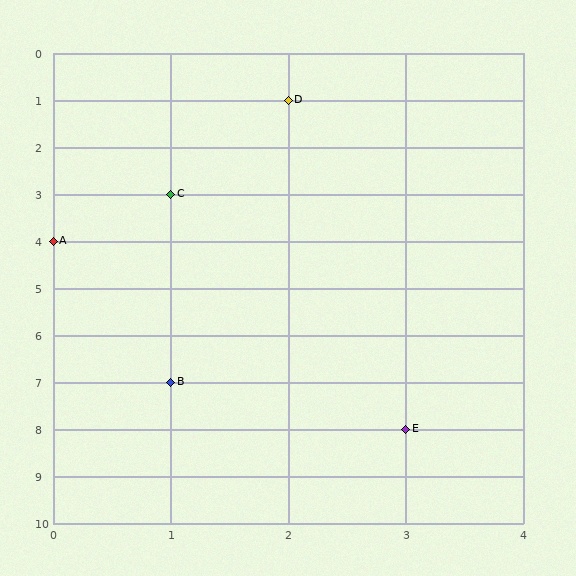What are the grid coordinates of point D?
Point D is at grid coordinates (2, 1).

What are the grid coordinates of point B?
Point B is at grid coordinates (1, 7).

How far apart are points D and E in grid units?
Points D and E are 1 column and 7 rows apart (about 7.1 grid units diagonally).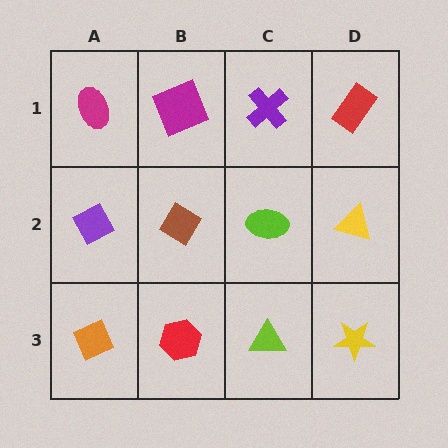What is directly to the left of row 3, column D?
A lime triangle.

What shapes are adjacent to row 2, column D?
A red rectangle (row 1, column D), a yellow star (row 3, column D), a lime ellipse (row 2, column C).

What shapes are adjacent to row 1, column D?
A yellow triangle (row 2, column D), a purple cross (row 1, column C).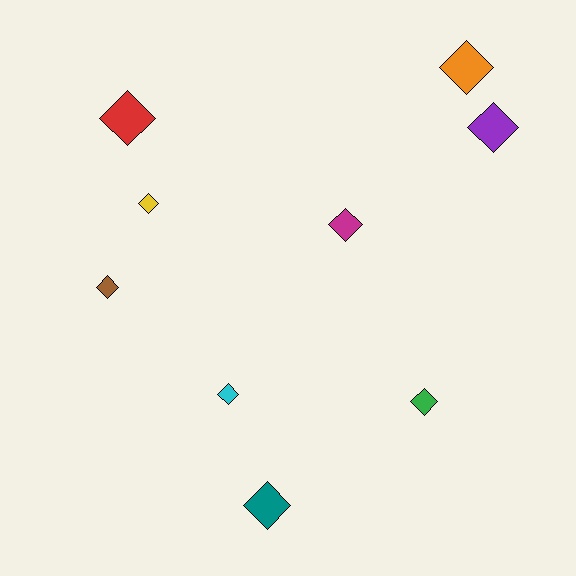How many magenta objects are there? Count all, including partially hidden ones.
There is 1 magenta object.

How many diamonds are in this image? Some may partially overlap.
There are 9 diamonds.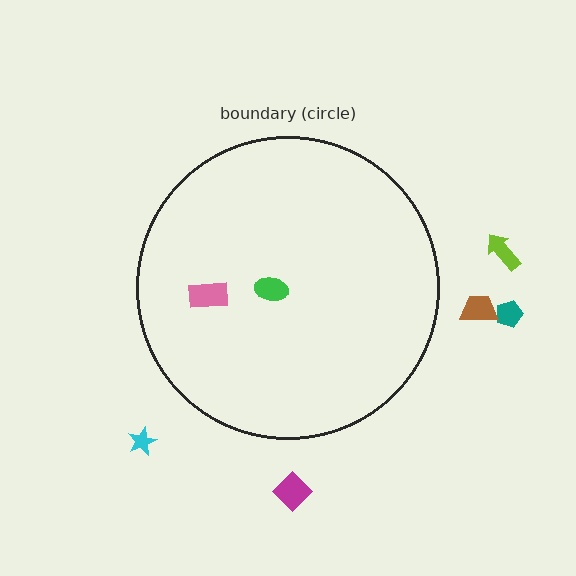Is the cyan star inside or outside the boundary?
Outside.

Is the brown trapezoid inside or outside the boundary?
Outside.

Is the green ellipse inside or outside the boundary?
Inside.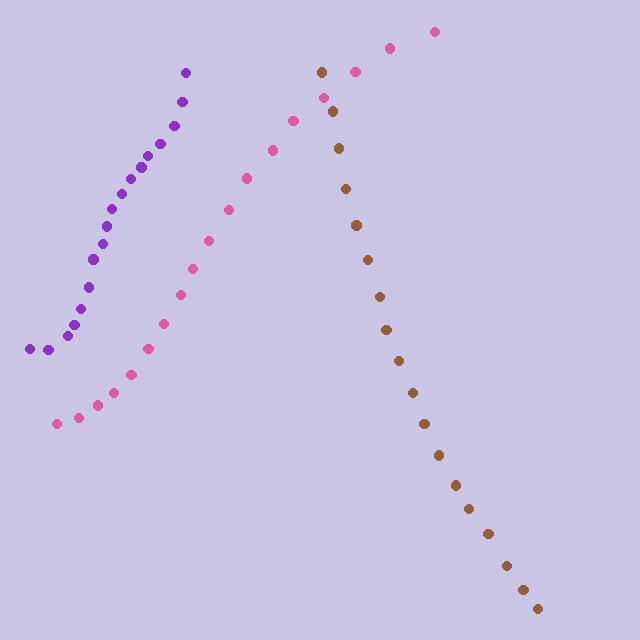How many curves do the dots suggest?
There are 3 distinct paths.